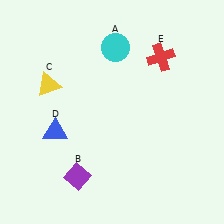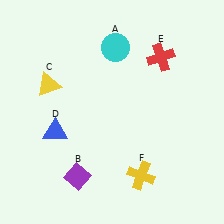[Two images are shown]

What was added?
A yellow cross (F) was added in Image 2.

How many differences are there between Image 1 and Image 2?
There is 1 difference between the two images.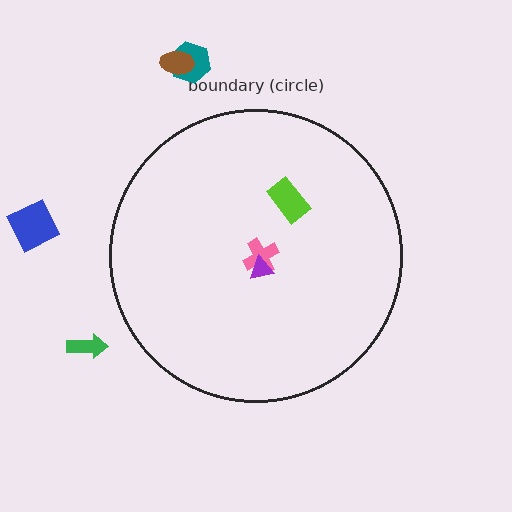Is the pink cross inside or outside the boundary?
Inside.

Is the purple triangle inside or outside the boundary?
Inside.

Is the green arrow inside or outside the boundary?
Outside.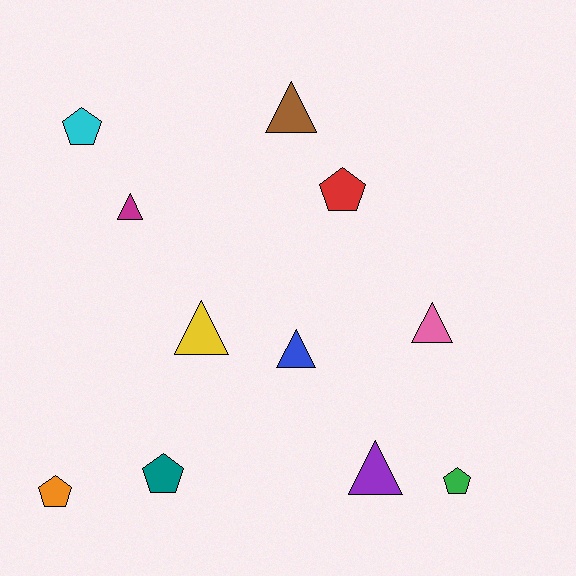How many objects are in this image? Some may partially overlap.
There are 11 objects.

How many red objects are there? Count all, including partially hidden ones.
There is 1 red object.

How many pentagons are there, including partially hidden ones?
There are 5 pentagons.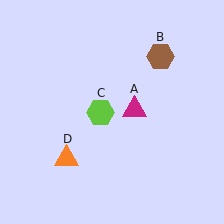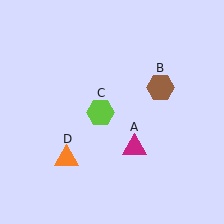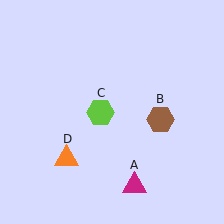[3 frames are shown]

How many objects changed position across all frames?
2 objects changed position: magenta triangle (object A), brown hexagon (object B).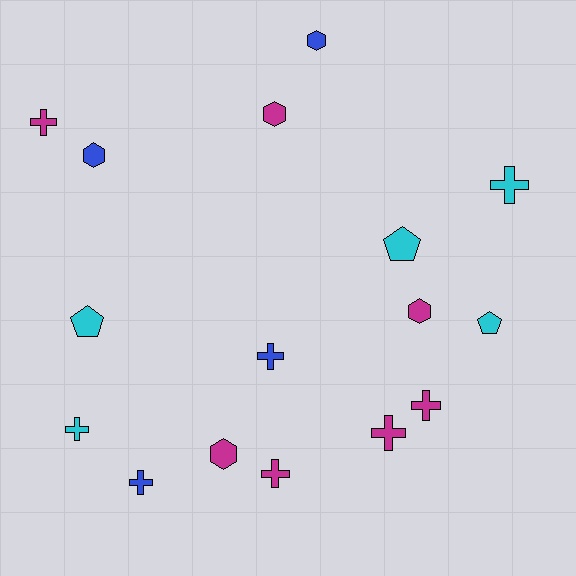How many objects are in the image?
There are 16 objects.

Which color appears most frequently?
Magenta, with 7 objects.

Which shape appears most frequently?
Cross, with 8 objects.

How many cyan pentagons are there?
There are 3 cyan pentagons.